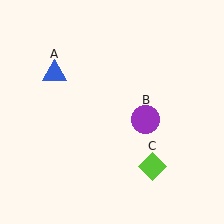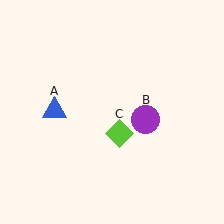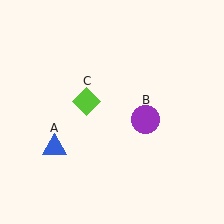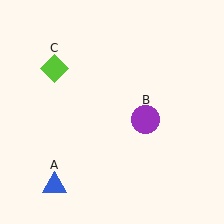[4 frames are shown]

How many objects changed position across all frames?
2 objects changed position: blue triangle (object A), lime diamond (object C).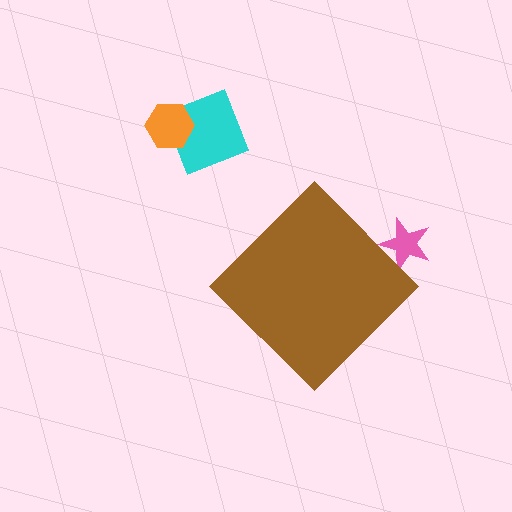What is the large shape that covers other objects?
A brown diamond.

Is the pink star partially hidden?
Yes, the pink star is partially hidden behind the brown diamond.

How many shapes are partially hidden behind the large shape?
1 shape is partially hidden.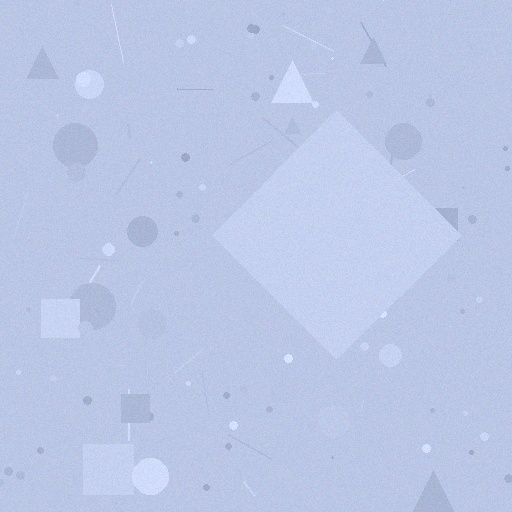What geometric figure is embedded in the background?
A diamond is embedded in the background.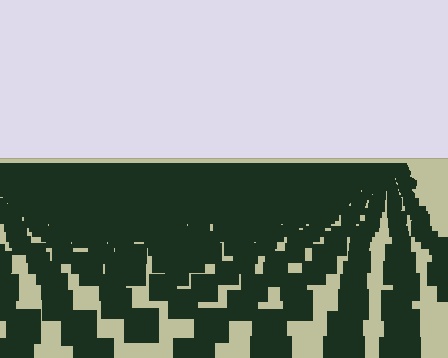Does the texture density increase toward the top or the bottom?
Density increases toward the top.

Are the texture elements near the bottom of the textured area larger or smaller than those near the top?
Larger. Near the bottom, elements are closer to the viewer and appear at a bigger on-screen size.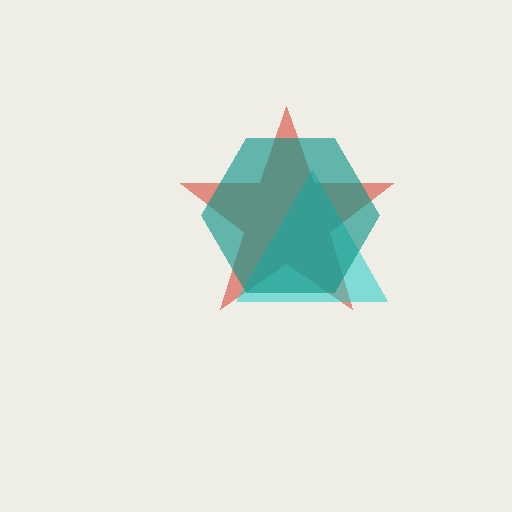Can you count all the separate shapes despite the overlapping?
Yes, there are 3 separate shapes.